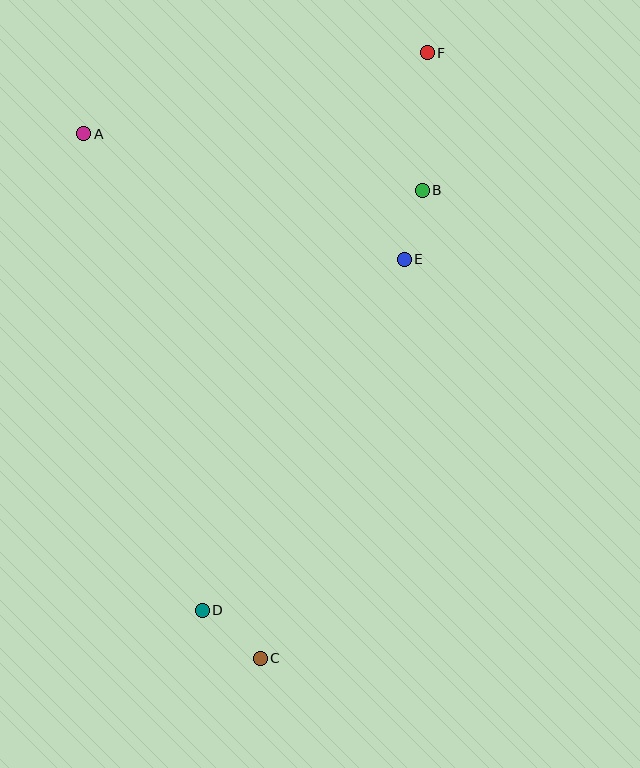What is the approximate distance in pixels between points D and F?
The distance between D and F is approximately 601 pixels.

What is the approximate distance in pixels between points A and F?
The distance between A and F is approximately 353 pixels.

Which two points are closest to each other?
Points B and E are closest to each other.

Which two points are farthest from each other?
Points C and F are farthest from each other.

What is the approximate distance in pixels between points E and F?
The distance between E and F is approximately 208 pixels.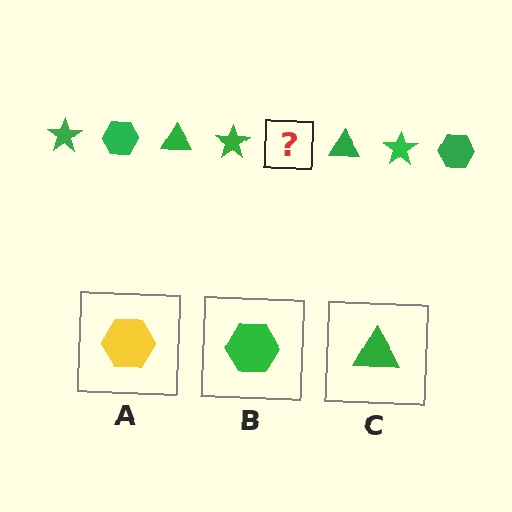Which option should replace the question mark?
Option B.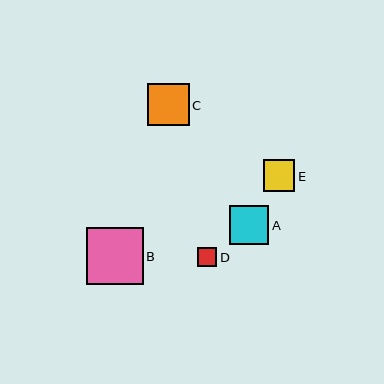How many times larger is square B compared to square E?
Square B is approximately 1.8 times the size of square E.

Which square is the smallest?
Square D is the smallest with a size of approximately 19 pixels.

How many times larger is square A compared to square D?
Square A is approximately 2.1 times the size of square D.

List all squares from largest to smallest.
From largest to smallest: B, C, A, E, D.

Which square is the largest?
Square B is the largest with a size of approximately 57 pixels.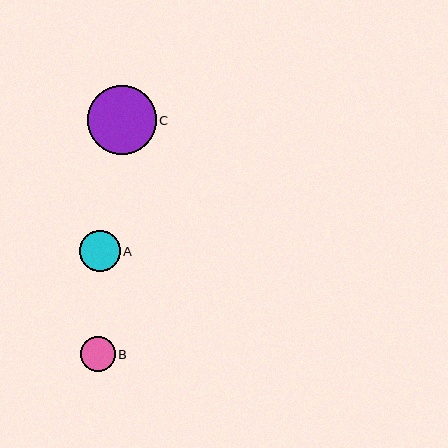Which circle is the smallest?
Circle B is the smallest with a size of approximately 35 pixels.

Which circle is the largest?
Circle C is the largest with a size of approximately 68 pixels.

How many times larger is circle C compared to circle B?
Circle C is approximately 1.9 times the size of circle B.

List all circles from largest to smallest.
From largest to smallest: C, A, B.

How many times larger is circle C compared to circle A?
Circle C is approximately 1.7 times the size of circle A.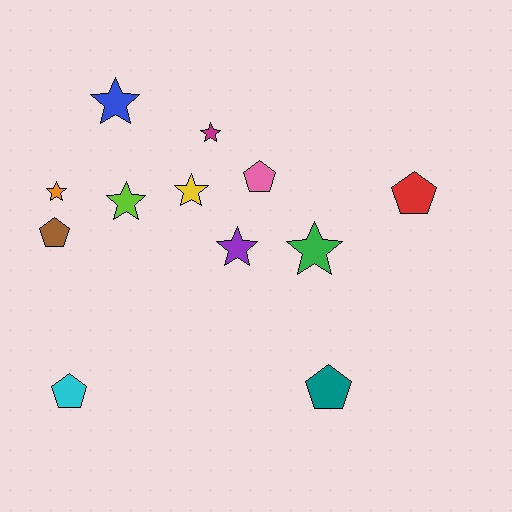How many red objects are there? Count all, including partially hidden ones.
There is 1 red object.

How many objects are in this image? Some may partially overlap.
There are 12 objects.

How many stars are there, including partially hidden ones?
There are 7 stars.